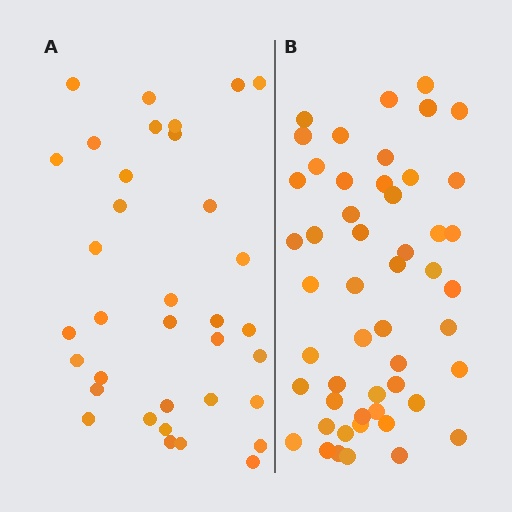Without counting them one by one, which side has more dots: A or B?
Region B (the right region) has more dots.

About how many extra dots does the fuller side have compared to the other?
Region B has approximately 15 more dots than region A.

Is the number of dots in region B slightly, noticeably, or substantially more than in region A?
Region B has substantially more. The ratio is roughly 1.5 to 1.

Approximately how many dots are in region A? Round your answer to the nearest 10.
About 40 dots. (The exact count is 35, which rounds to 40.)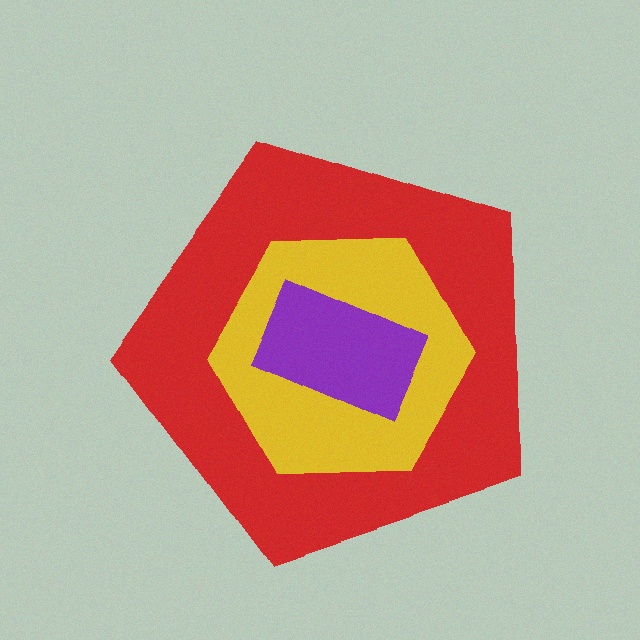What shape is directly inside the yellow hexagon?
The purple rectangle.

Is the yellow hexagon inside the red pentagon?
Yes.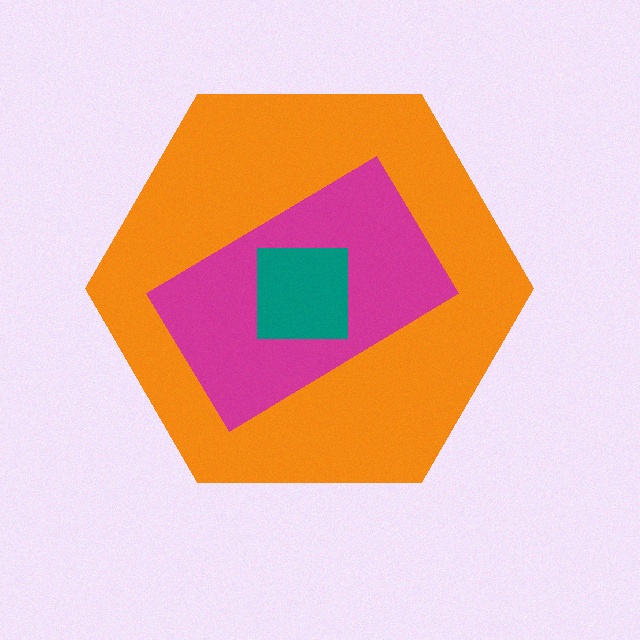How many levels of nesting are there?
3.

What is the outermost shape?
The orange hexagon.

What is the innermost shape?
The teal square.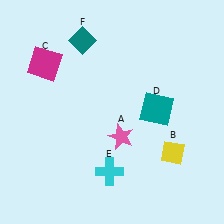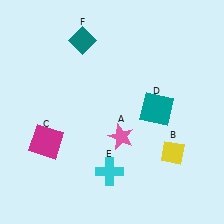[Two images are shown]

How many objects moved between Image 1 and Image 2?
1 object moved between the two images.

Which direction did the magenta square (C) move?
The magenta square (C) moved down.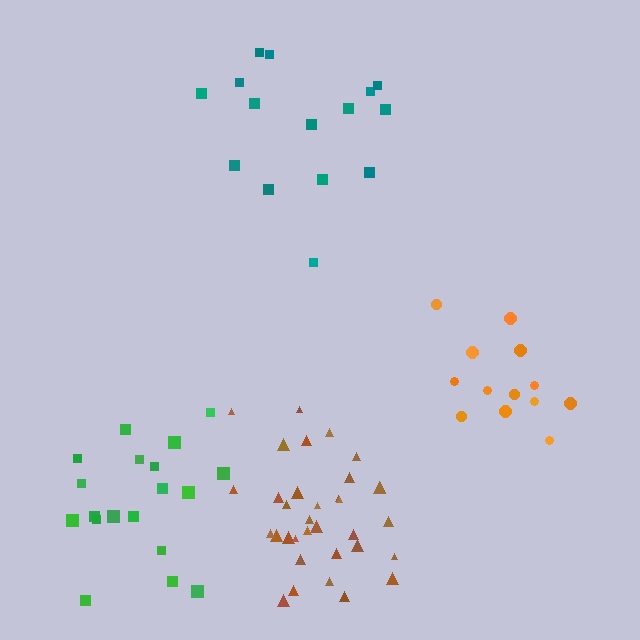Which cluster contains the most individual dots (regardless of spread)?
Brown (35).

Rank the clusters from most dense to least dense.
brown, orange, green, teal.